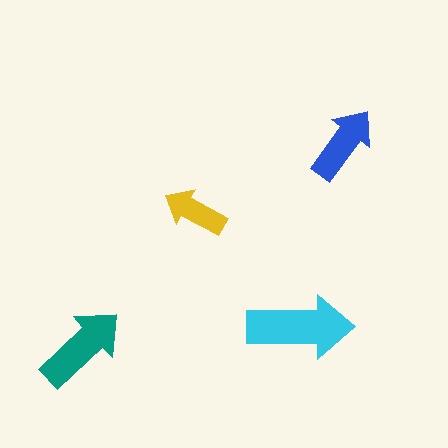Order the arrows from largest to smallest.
the cyan one, the teal one, the blue one, the yellow one.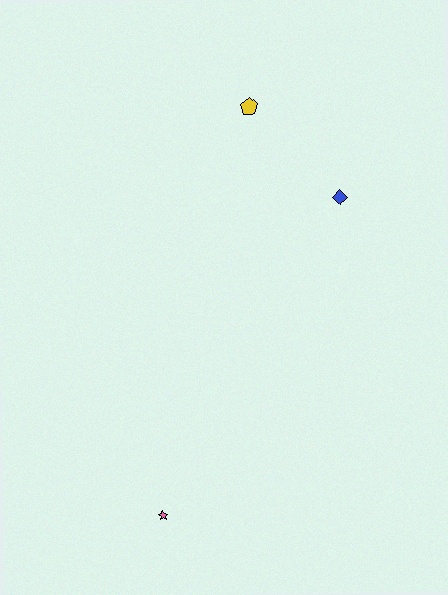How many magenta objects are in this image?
There are no magenta objects.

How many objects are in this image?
There are 3 objects.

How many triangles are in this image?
There are no triangles.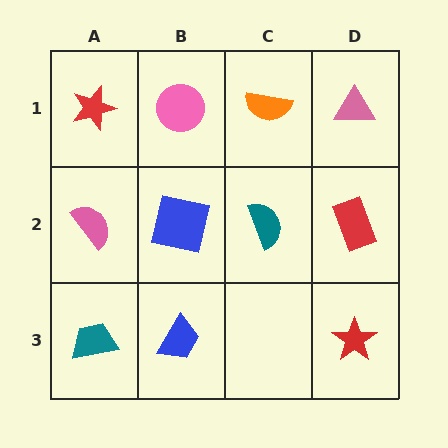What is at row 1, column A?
A red star.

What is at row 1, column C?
An orange semicircle.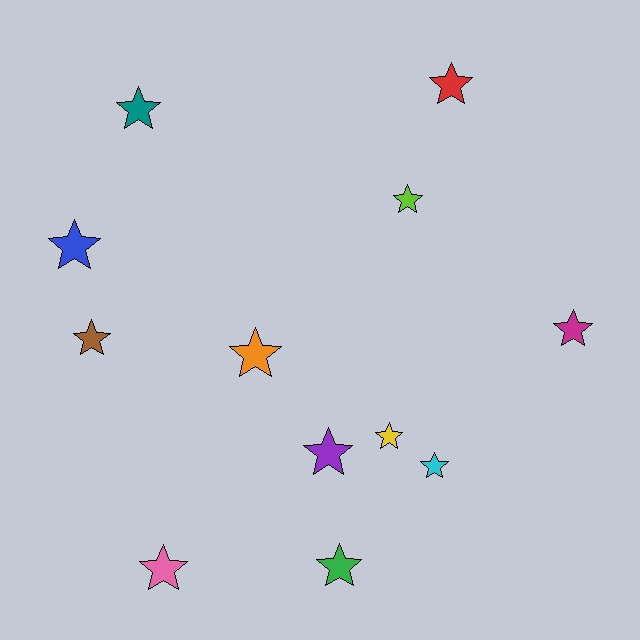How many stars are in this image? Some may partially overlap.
There are 12 stars.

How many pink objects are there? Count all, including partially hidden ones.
There is 1 pink object.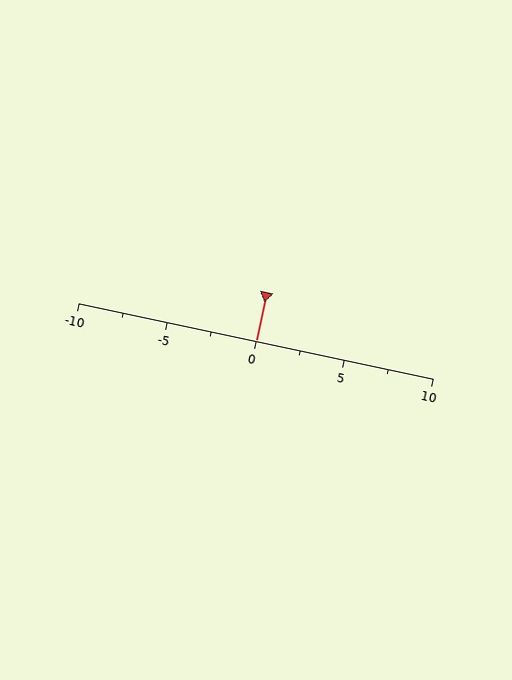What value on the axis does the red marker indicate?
The marker indicates approximately 0.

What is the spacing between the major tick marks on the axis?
The major ticks are spaced 5 apart.